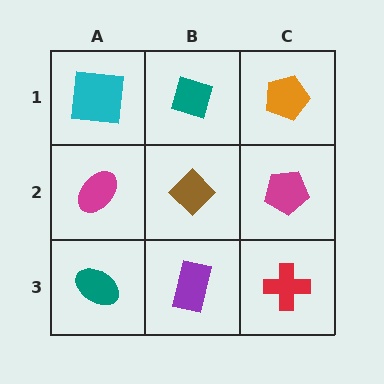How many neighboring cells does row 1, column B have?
3.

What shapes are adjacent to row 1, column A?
A magenta ellipse (row 2, column A), a teal diamond (row 1, column B).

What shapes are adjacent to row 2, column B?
A teal diamond (row 1, column B), a purple rectangle (row 3, column B), a magenta ellipse (row 2, column A), a magenta pentagon (row 2, column C).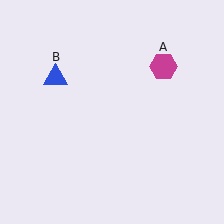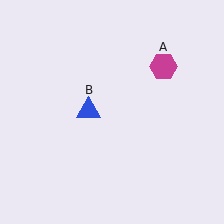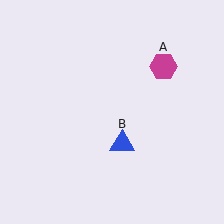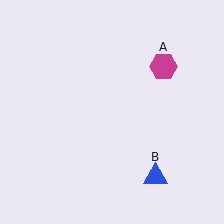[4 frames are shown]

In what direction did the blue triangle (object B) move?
The blue triangle (object B) moved down and to the right.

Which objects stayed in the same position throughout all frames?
Magenta hexagon (object A) remained stationary.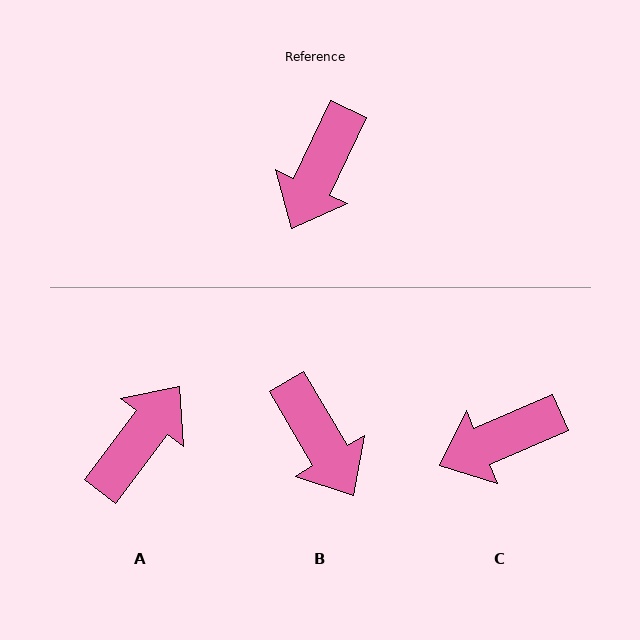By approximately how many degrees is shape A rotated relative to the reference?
Approximately 168 degrees counter-clockwise.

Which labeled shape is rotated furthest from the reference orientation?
A, about 168 degrees away.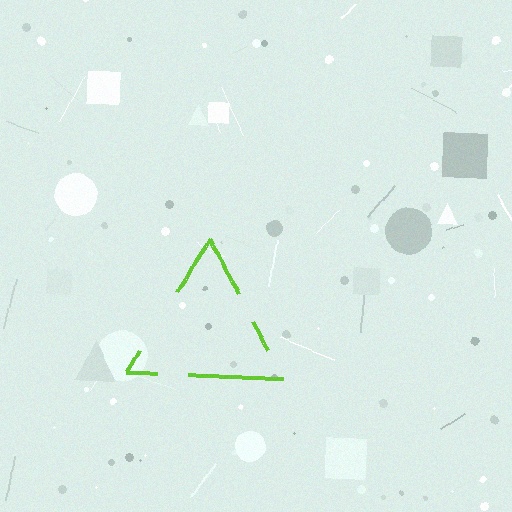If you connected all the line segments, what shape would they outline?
They would outline a triangle.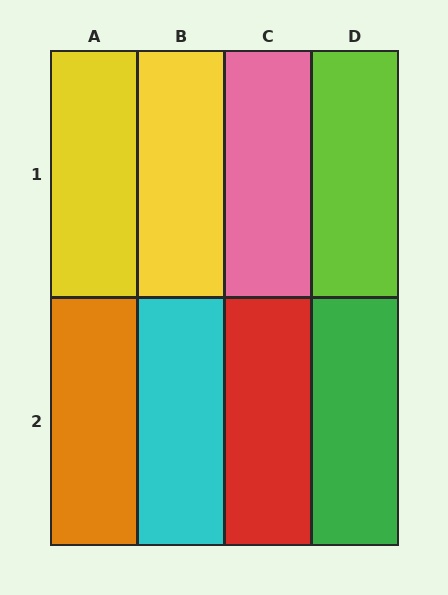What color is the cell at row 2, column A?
Orange.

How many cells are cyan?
1 cell is cyan.